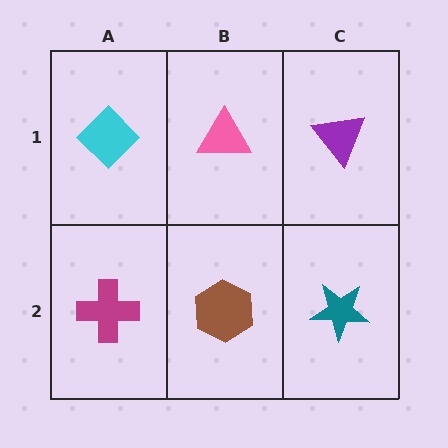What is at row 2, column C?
A teal star.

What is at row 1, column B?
A pink triangle.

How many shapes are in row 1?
3 shapes.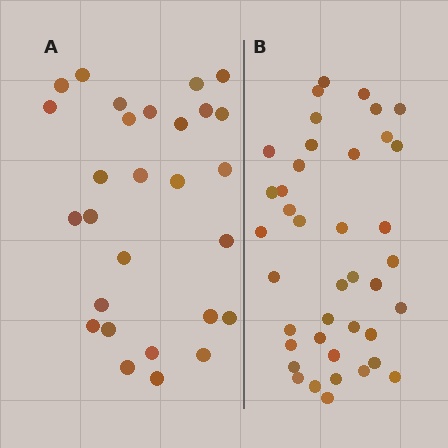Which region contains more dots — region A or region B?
Region B (the right region) has more dots.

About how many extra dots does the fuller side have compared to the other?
Region B has roughly 12 or so more dots than region A.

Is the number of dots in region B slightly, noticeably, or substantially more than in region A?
Region B has noticeably more, but not dramatically so. The ratio is roughly 1.4 to 1.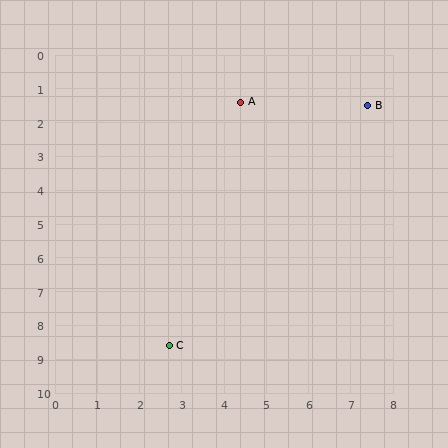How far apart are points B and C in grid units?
Points B and C are about 8.5 grid units apart.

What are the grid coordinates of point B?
Point B is at approximately (7.4, 1.5).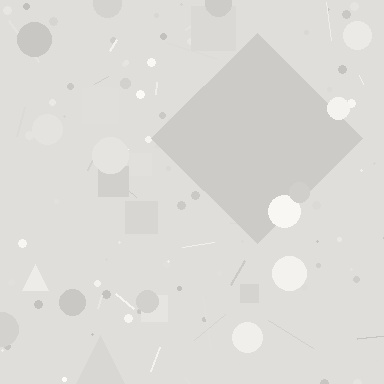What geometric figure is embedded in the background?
A diamond is embedded in the background.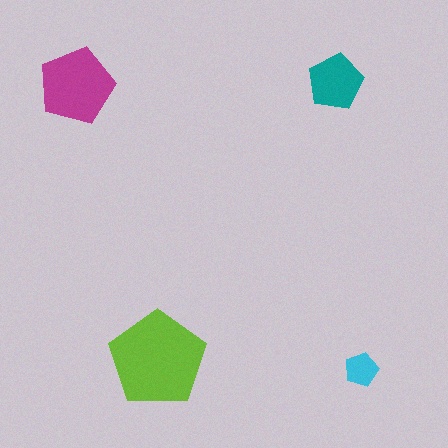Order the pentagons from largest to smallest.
the lime one, the magenta one, the teal one, the cyan one.